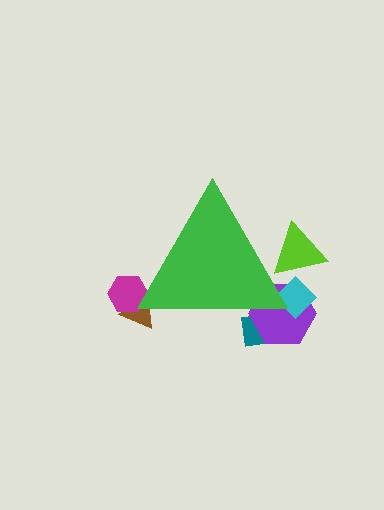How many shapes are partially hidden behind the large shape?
6 shapes are partially hidden.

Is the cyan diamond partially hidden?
Yes, the cyan diamond is partially hidden behind the green triangle.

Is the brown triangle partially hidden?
Yes, the brown triangle is partially hidden behind the green triangle.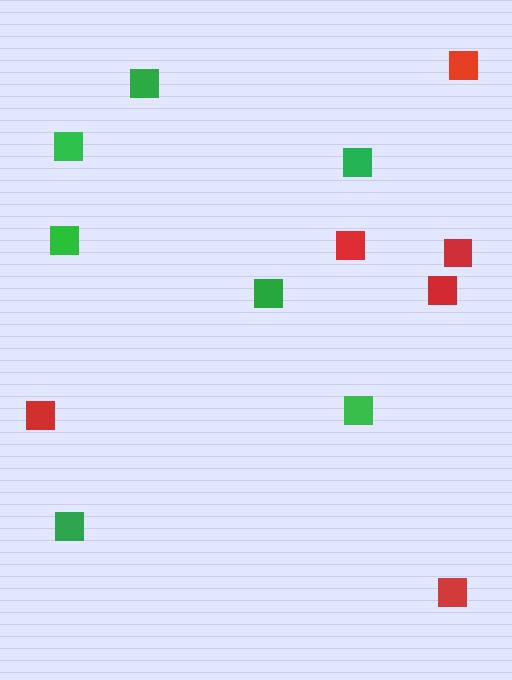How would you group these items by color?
There are 2 groups: one group of red squares (6) and one group of green squares (7).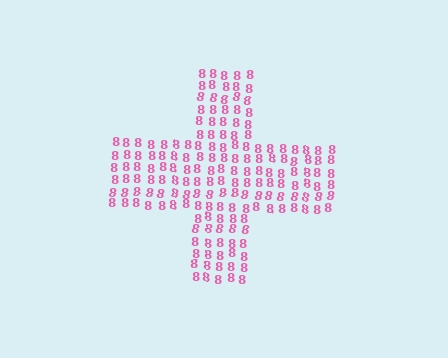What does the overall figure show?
The overall figure shows a cross.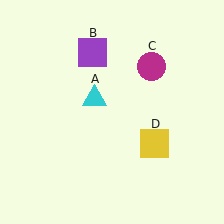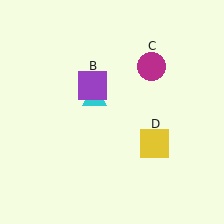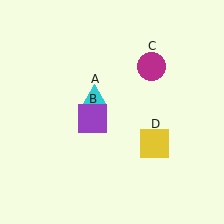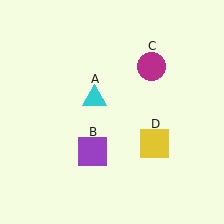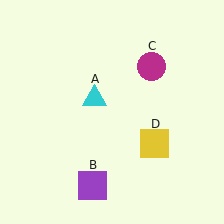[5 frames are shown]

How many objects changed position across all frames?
1 object changed position: purple square (object B).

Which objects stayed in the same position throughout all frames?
Cyan triangle (object A) and magenta circle (object C) and yellow square (object D) remained stationary.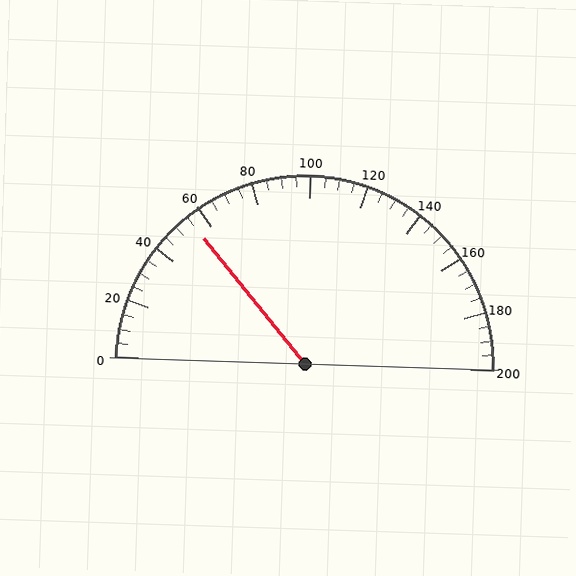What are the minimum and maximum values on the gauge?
The gauge ranges from 0 to 200.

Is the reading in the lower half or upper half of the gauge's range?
The reading is in the lower half of the range (0 to 200).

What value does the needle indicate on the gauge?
The needle indicates approximately 55.